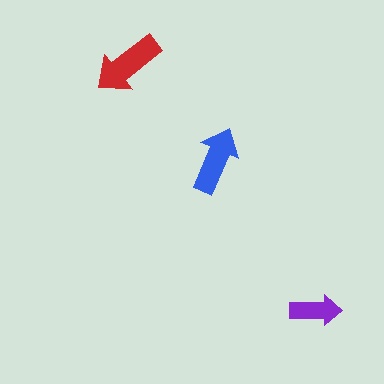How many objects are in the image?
There are 3 objects in the image.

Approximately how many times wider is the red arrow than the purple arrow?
About 1.5 times wider.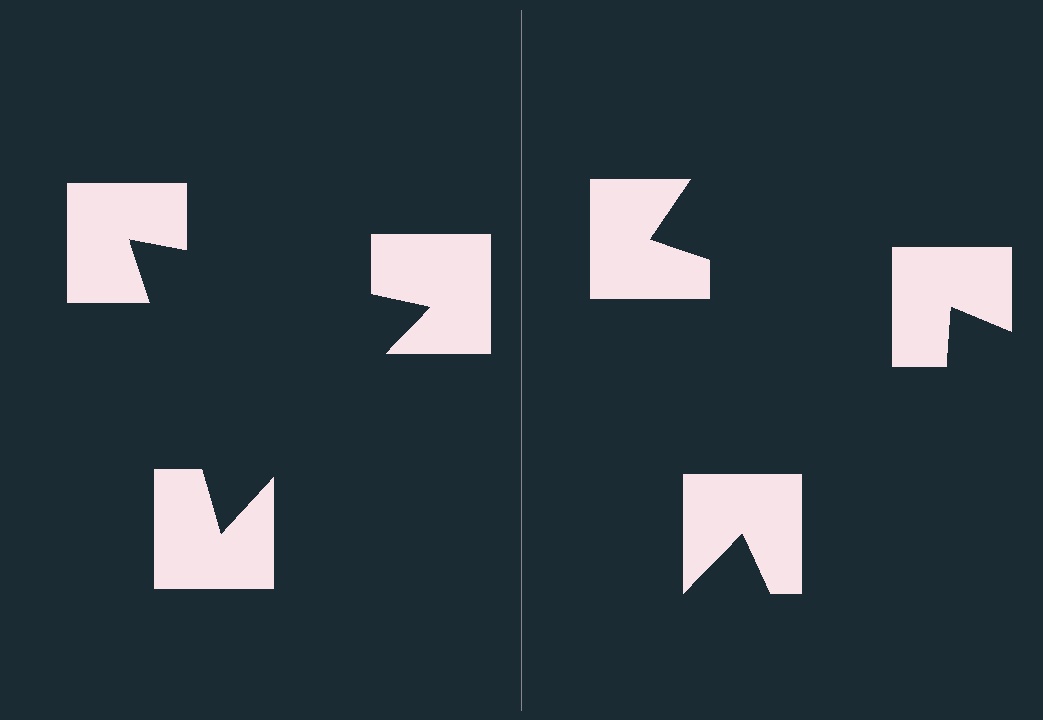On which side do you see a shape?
An illusory triangle appears on the left side. On the right side the wedge cuts are rotated, so no coherent shape forms.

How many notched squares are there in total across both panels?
6 — 3 on each side.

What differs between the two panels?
The notched squares are positioned identically on both sides; only the wedge orientations differ. On the left they align to a triangle; on the right they are misaligned.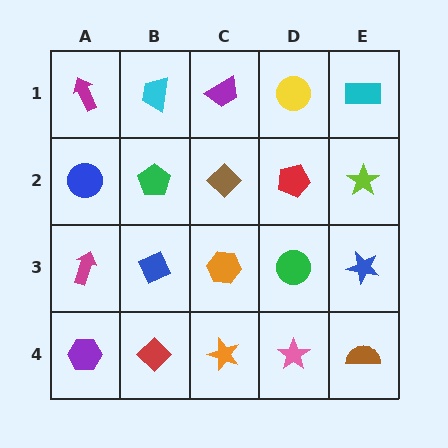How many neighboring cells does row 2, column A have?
3.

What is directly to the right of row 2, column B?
A brown diamond.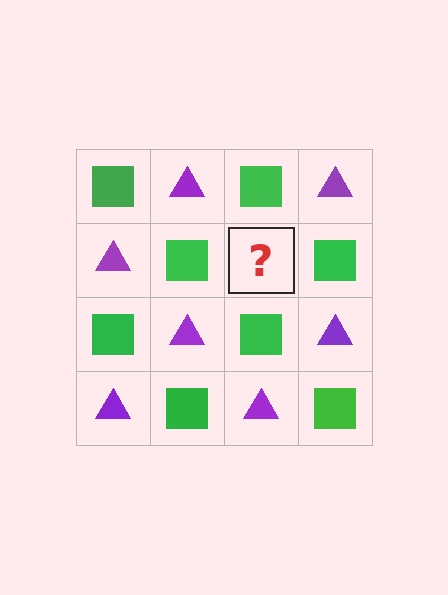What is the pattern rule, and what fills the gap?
The rule is that it alternates green square and purple triangle in a checkerboard pattern. The gap should be filled with a purple triangle.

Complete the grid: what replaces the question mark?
The question mark should be replaced with a purple triangle.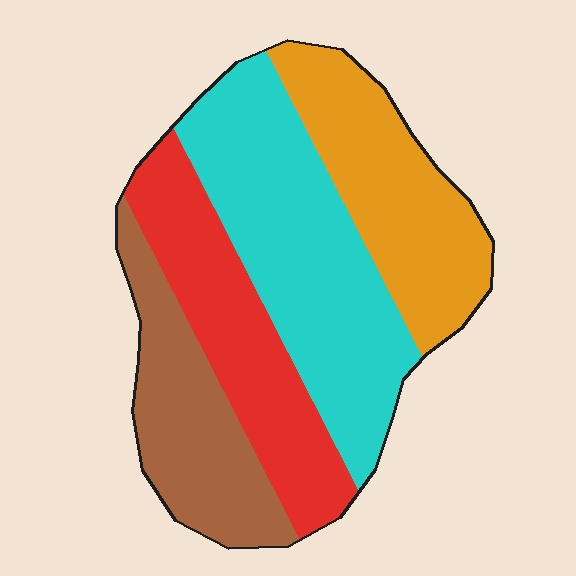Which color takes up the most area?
Cyan, at roughly 35%.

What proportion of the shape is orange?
Orange takes up about one quarter (1/4) of the shape.